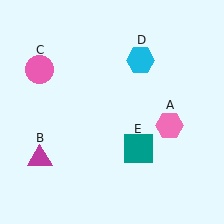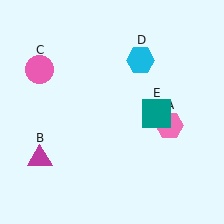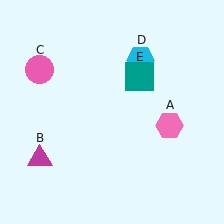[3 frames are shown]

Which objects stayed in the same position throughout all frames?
Pink hexagon (object A) and magenta triangle (object B) and pink circle (object C) and cyan hexagon (object D) remained stationary.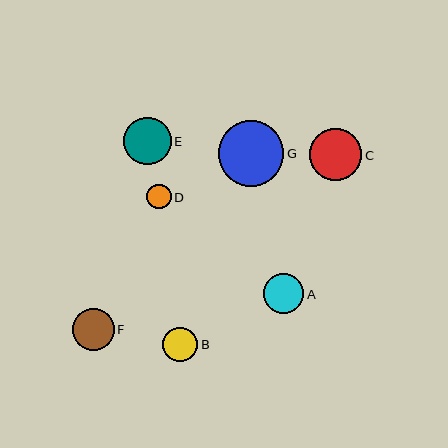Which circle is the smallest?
Circle D is the smallest with a size of approximately 24 pixels.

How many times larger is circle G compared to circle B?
Circle G is approximately 1.9 times the size of circle B.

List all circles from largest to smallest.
From largest to smallest: G, C, E, F, A, B, D.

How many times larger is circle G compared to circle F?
Circle G is approximately 1.6 times the size of circle F.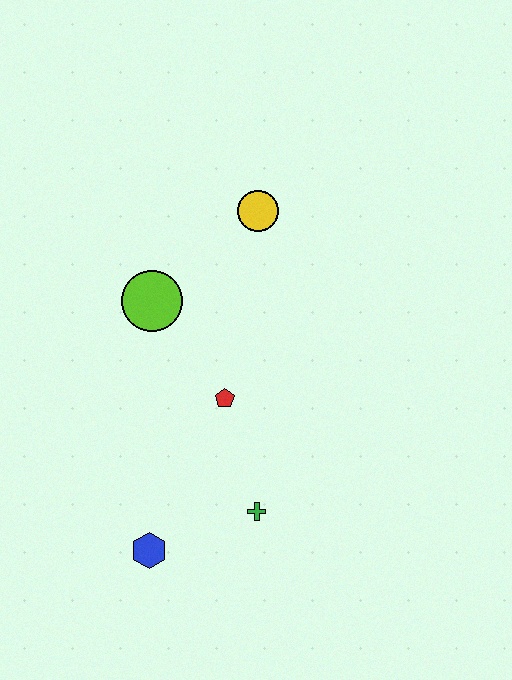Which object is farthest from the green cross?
The yellow circle is farthest from the green cross.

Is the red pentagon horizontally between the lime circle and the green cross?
Yes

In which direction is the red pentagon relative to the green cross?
The red pentagon is above the green cross.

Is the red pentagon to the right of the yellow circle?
No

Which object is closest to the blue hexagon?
The green cross is closest to the blue hexagon.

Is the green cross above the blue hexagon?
Yes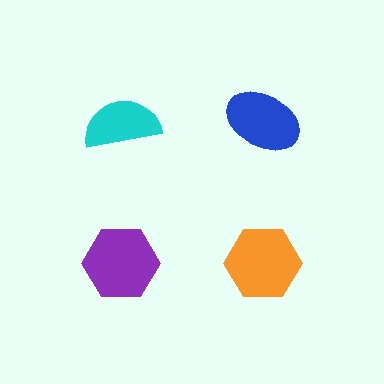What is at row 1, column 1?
A cyan semicircle.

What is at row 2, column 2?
An orange hexagon.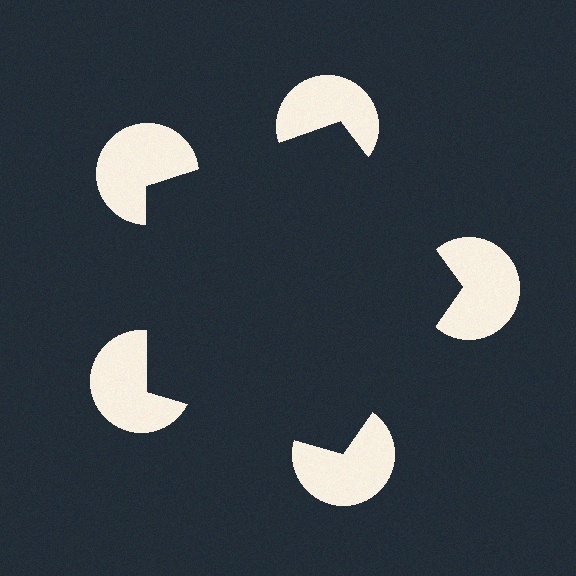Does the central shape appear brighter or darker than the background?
It typically appears slightly darker than the background, even though no actual brightness change is drawn.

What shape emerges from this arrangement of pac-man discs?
An illusory pentagon — its edges are inferred from the aligned wedge cuts in the pac-man discs, not physically drawn.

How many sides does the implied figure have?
5 sides.